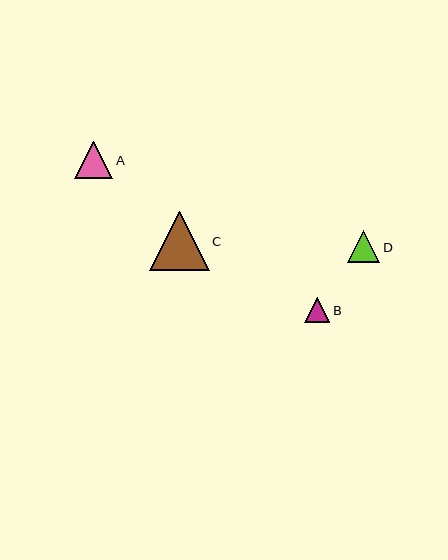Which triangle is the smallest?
Triangle B is the smallest with a size of approximately 25 pixels.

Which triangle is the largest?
Triangle C is the largest with a size of approximately 59 pixels.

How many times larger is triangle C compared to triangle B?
Triangle C is approximately 2.3 times the size of triangle B.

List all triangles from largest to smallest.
From largest to smallest: C, A, D, B.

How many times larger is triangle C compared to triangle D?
Triangle C is approximately 1.9 times the size of triangle D.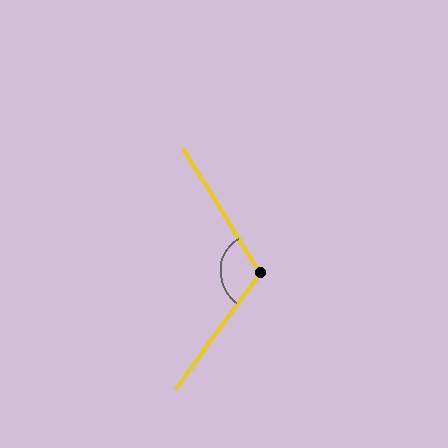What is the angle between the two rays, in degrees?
Approximately 112 degrees.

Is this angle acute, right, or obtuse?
It is obtuse.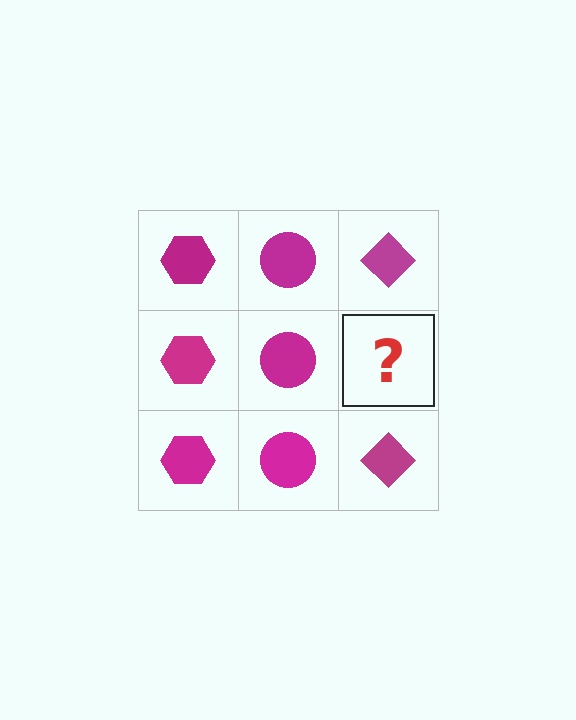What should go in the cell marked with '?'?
The missing cell should contain a magenta diamond.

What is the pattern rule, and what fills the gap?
The rule is that each column has a consistent shape. The gap should be filled with a magenta diamond.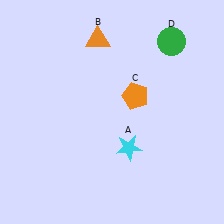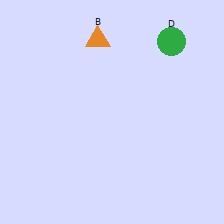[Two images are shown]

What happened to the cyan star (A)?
The cyan star (A) was removed in Image 2. It was in the bottom-right area of Image 1.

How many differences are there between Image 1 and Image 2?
There are 2 differences between the two images.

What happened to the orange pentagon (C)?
The orange pentagon (C) was removed in Image 2. It was in the top-right area of Image 1.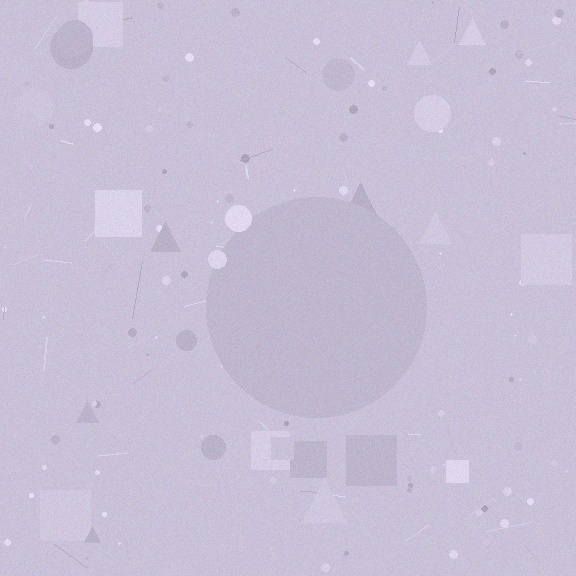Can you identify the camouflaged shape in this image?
The camouflaged shape is a circle.